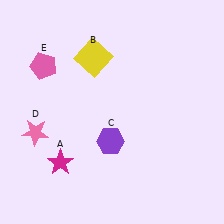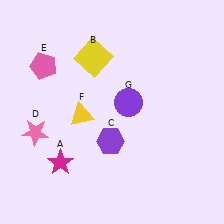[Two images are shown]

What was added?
A yellow triangle (F), a purple circle (G) were added in Image 2.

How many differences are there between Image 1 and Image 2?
There are 2 differences between the two images.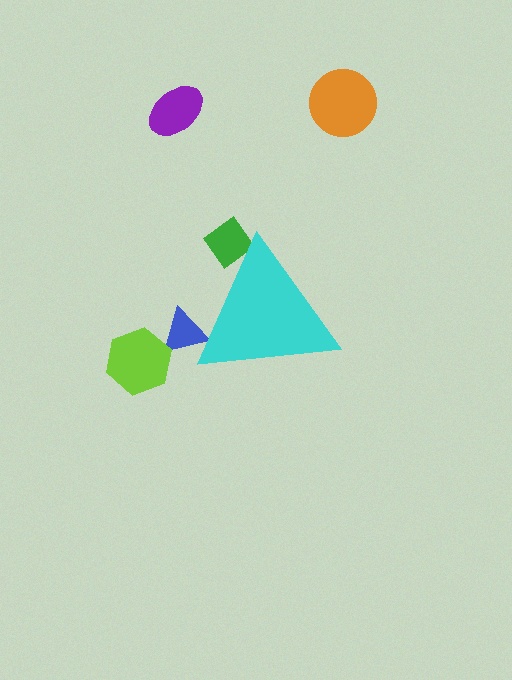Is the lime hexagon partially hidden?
No, the lime hexagon is fully visible.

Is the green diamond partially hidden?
Yes, the green diamond is partially hidden behind the cyan triangle.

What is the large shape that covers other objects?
A cyan triangle.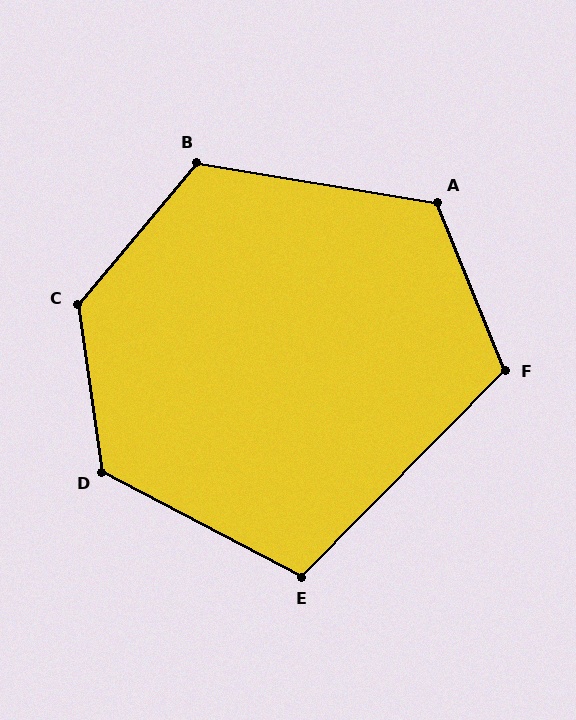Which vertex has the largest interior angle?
C, at approximately 132 degrees.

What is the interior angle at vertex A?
Approximately 121 degrees (obtuse).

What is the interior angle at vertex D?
Approximately 126 degrees (obtuse).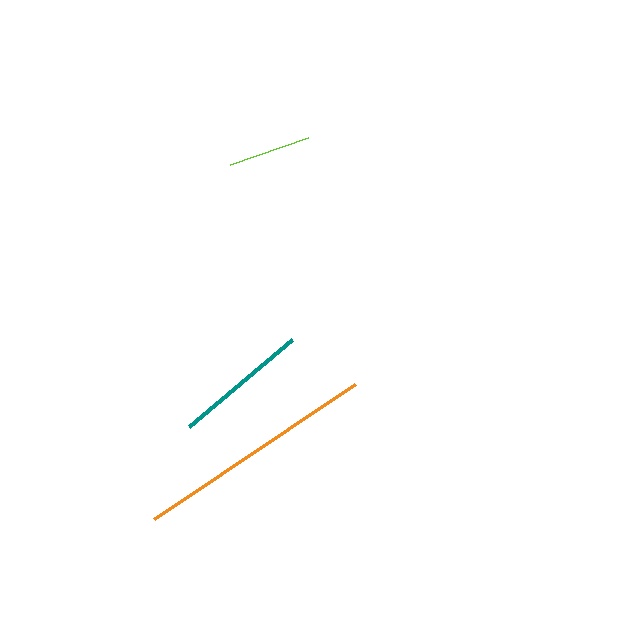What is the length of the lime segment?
The lime segment is approximately 83 pixels long.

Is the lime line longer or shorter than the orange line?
The orange line is longer than the lime line.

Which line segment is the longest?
The orange line is the longest at approximately 242 pixels.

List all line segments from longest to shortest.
From longest to shortest: orange, teal, lime.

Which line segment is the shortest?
The lime line is the shortest at approximately 83 pixels.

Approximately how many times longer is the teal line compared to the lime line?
The teal line is approximately 1.6 times the length of the lime line.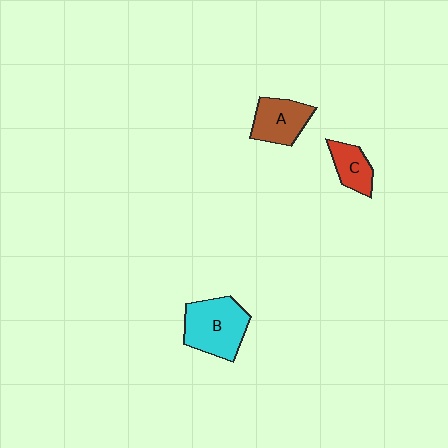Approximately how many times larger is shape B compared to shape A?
Approximately 1.4 times.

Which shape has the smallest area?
Shape C (red).